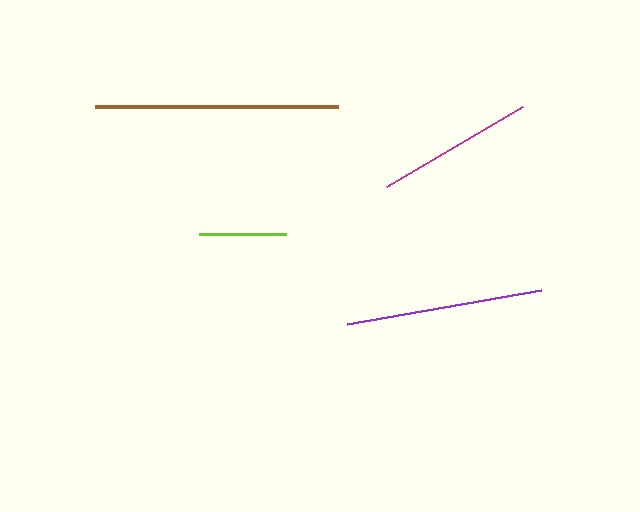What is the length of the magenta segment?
The magenta segment is approximately 158 pixels long.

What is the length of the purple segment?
The purple segment is approximately 197 pixels long.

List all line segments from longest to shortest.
From longest to shortest: brown, purple, magenta, lime.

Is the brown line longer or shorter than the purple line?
The brown line is longer than the purple line.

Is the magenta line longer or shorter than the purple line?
The purple line is longer than the magenta line.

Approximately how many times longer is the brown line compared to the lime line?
The brown line is approximately 2.8 times the length of the lime line.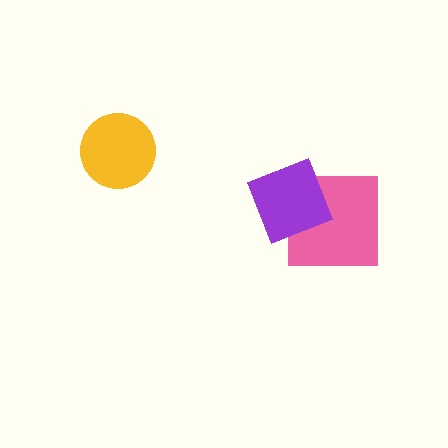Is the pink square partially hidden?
Yes, it is partially covered by another shape.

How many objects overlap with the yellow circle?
0 objects overlap with the yellow circle.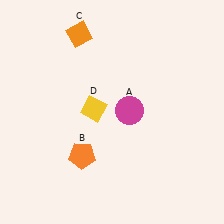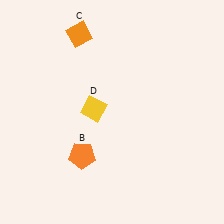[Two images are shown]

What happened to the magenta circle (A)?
The magenta circle (A) was removed in Image 2. It was in the top-right area of Image 1.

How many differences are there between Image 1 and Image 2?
There is 1 difference between the two images.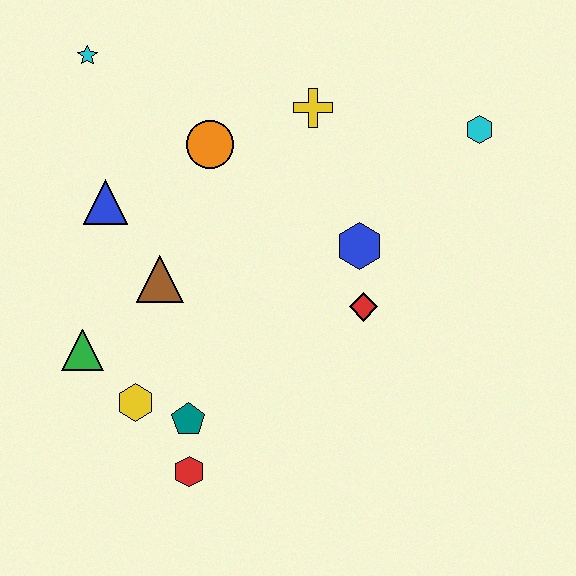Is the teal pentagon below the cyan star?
Yes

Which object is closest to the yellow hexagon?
The teal pentagon is closest to the yellow hexagon.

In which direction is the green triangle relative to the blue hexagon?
The green triangle is to the left of the blue hexagon.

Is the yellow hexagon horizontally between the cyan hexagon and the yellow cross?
No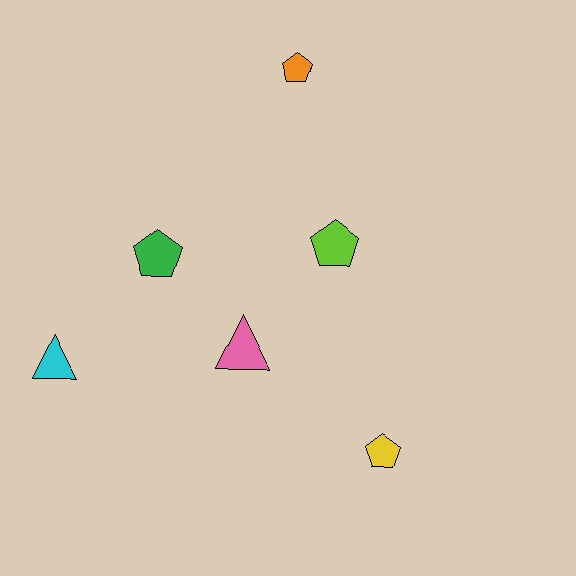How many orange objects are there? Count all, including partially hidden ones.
There is 1 orange object.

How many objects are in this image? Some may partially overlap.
There are 6 objects.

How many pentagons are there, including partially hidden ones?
There are 4 pentagons.